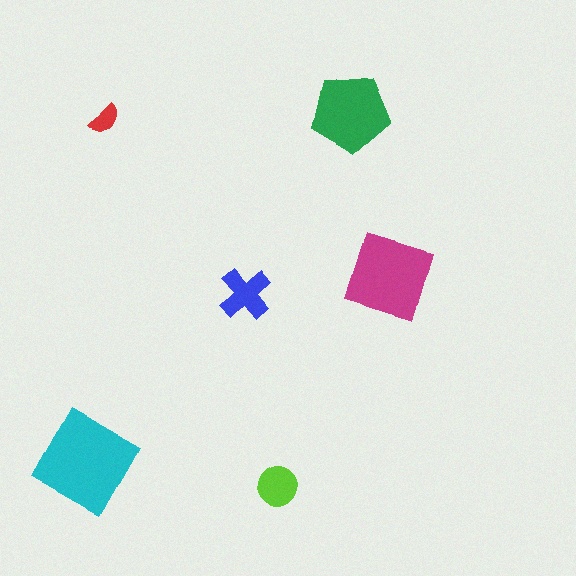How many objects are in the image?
There are 6 objects in the image.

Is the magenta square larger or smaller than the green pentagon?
Larger.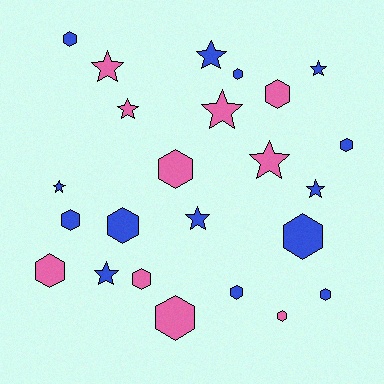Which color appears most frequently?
Blue, with 14 objects.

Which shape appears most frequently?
Hexagon, with 14 objects.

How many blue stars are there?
There are 6 blue stars.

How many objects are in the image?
There are 24 objects.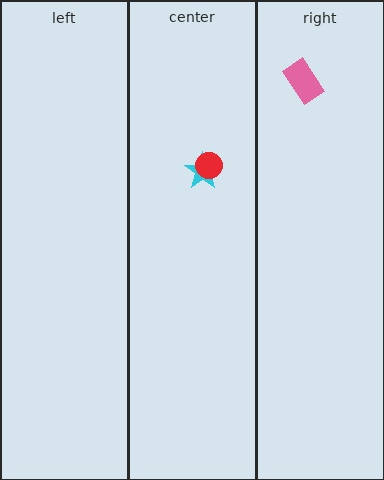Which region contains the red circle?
The center region.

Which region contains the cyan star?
The center region.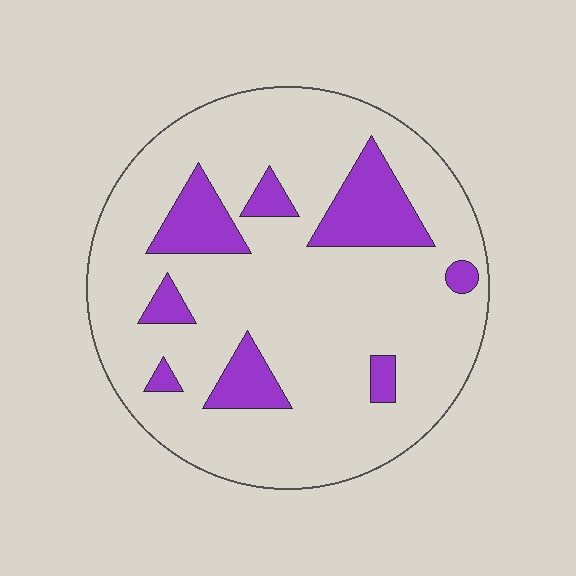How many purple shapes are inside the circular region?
8.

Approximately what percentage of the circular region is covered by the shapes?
Approximately 15%.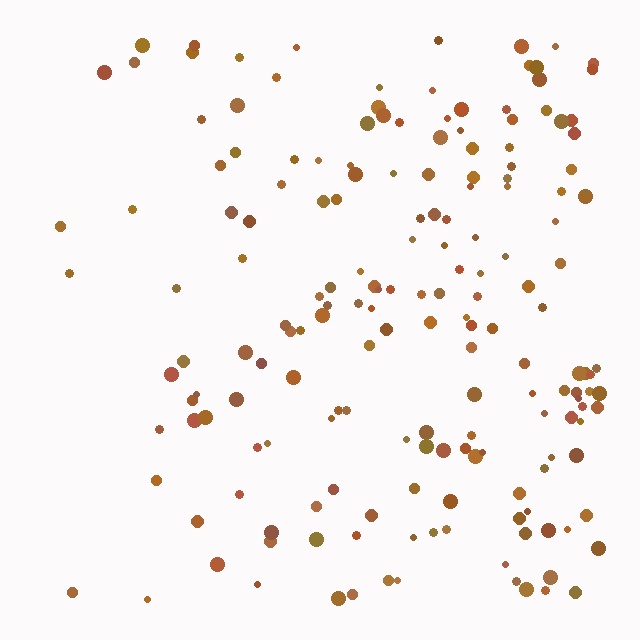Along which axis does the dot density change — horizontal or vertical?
Horizontal.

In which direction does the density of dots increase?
From left to right, with the right side densest.